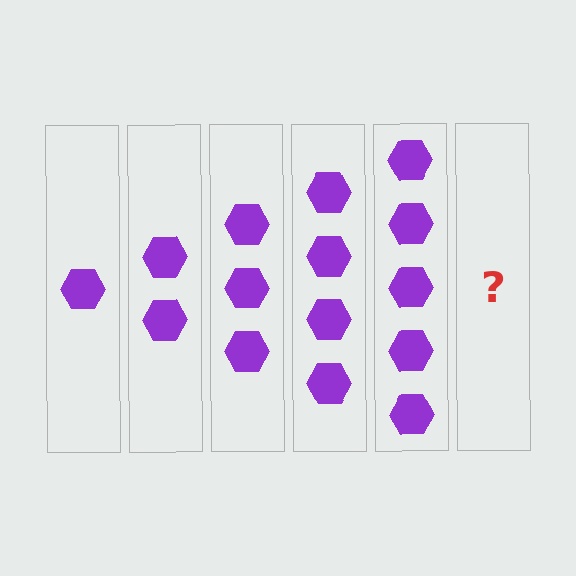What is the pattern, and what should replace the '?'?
The pattern is that each step adds one more hexagon. The '?' should be 6 hexagons.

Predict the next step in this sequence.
The next step is 6 hexagons.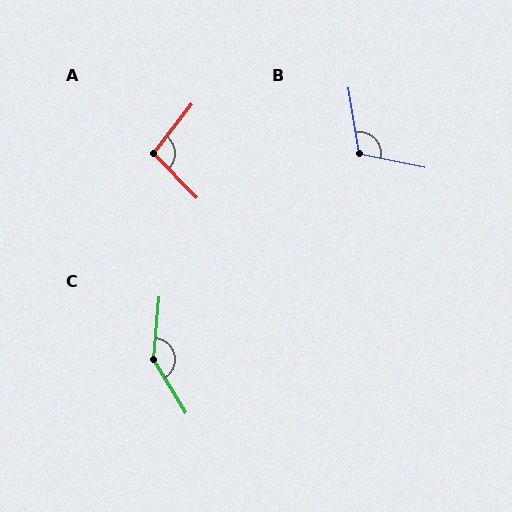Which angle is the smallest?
A, at approximately 98 degrees.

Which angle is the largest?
C, at approximately 144 degrees.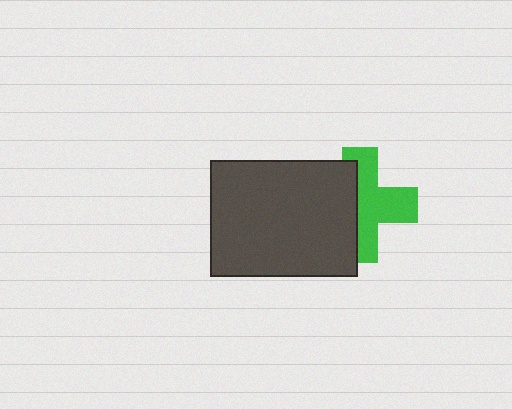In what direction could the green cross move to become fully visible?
The green cross could move right. That would shift it out from behind the dark gray rectangle entirely.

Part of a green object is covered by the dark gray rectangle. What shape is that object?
It is a cross.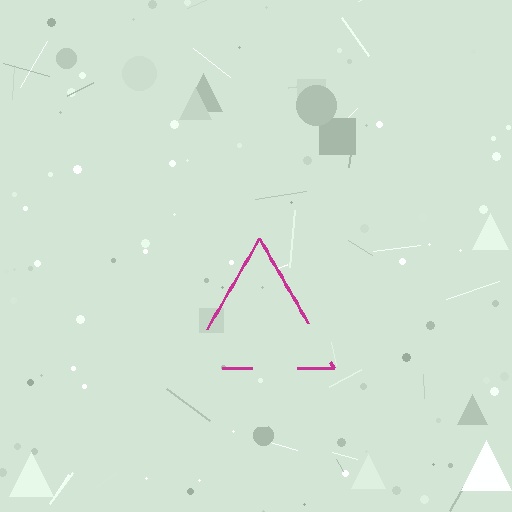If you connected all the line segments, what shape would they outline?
They would outline a triangle.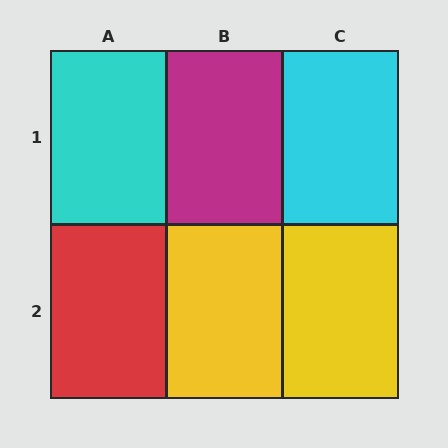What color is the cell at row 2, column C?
Yellow.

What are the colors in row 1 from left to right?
Cyan, magenta, cyan.